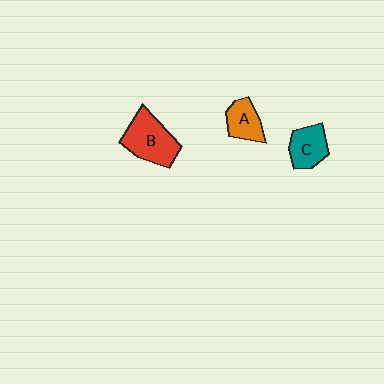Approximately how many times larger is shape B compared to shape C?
Approximately 1.5 times.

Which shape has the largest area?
Shape B (red).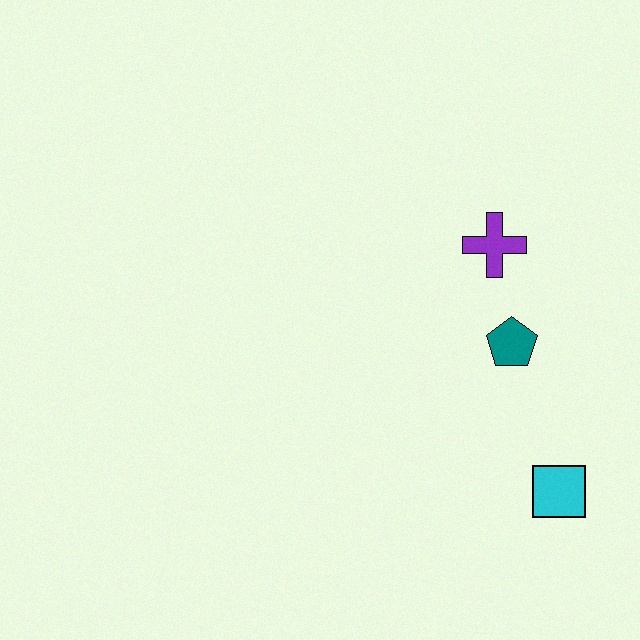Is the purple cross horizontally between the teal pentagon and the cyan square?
No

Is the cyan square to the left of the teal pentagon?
No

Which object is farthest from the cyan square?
The purple cross is farthest from the cyan square.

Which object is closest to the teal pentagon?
The purple cross is closest to the teal pentagon.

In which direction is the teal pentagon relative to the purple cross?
The teal pentagon is below the purple cross.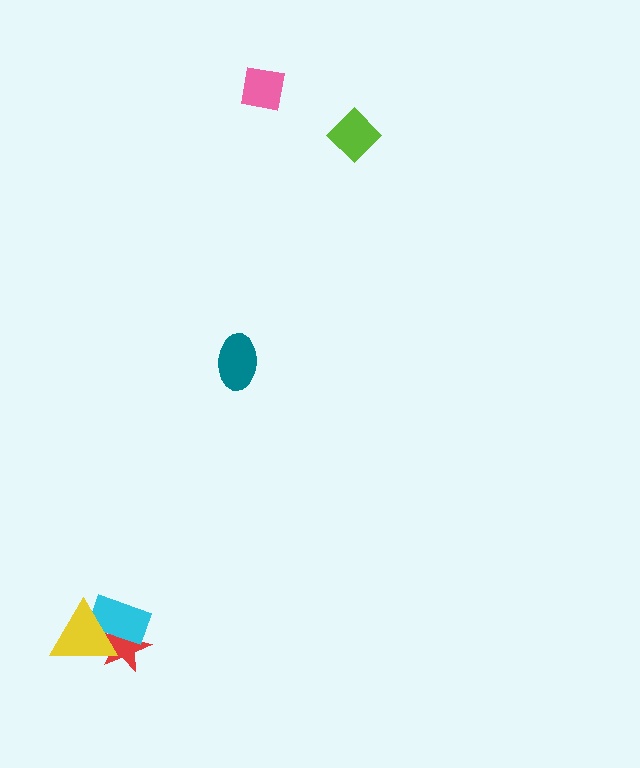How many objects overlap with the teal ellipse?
0 objects overlap with the teal ellipse.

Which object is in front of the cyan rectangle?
The yellow triangle is in front of the cyan rectangle.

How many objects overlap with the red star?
2 objects overlap with the red star.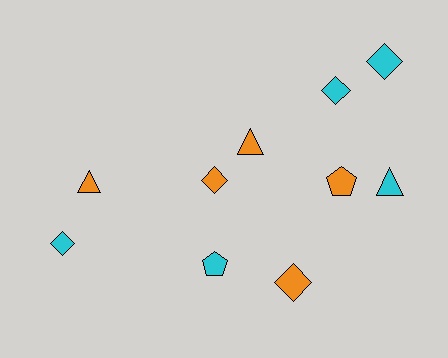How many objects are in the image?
There are 10 objects.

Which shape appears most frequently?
Diamond, with 5 objects.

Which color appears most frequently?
Orange, with 5 objects.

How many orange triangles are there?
There are 2 orange triangles.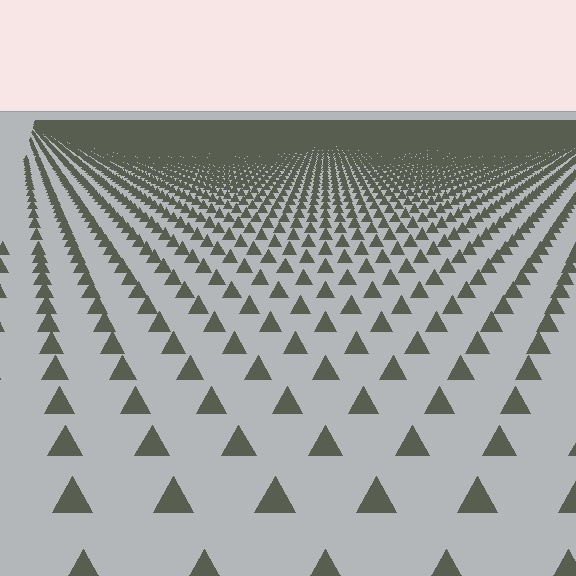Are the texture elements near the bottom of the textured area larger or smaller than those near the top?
Larger. Near the bottom, elements are closer to the viewer and appear at a bigger on-screen size.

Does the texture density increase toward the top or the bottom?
Density increases toward the top.